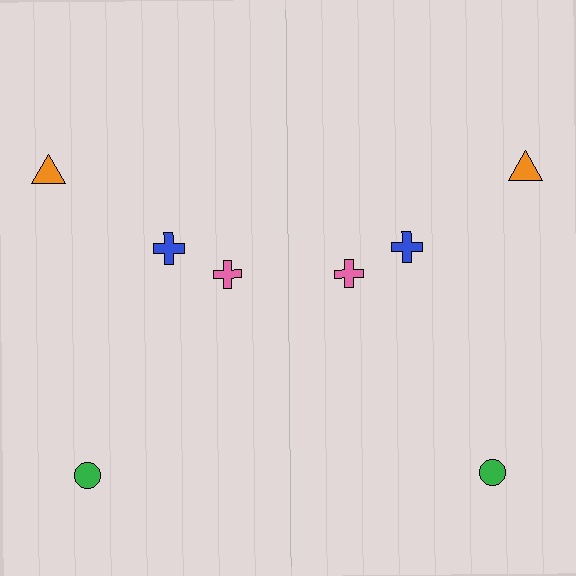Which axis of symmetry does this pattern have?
The pattern has a vertical axis of symmetry running through the center of the image.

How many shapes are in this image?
There are 8 shapes in this image.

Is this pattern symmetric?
Yes, this pattern has bilateral (reflection) symmetry.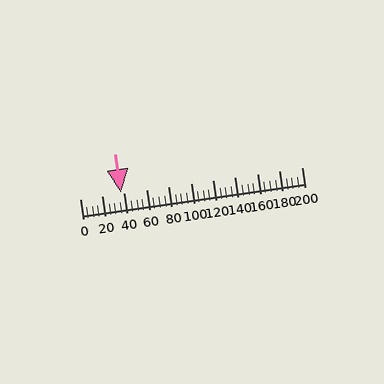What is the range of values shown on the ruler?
The ruler shows values from 0 to 200.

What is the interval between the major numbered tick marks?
The major tick marks are spaced 20 units apart.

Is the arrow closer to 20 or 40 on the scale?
The arrow is closer to 40.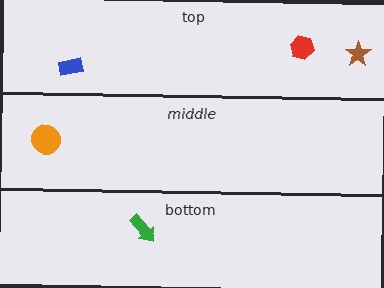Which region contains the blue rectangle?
The top region.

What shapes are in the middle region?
The orange circle.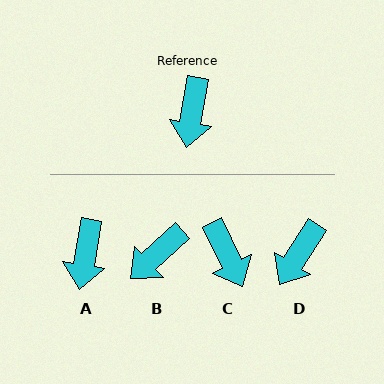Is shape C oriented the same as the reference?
No, it is off by about 35 degrees.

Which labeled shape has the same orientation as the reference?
A.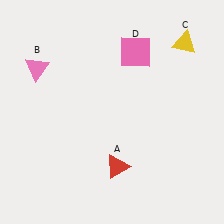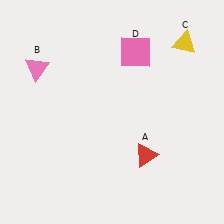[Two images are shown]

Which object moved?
The red triangle (A) moved right.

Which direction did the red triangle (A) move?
The red triangle (A) moved right.